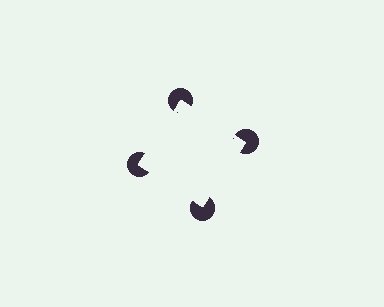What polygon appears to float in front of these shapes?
An illusory square — its edges are inferred from the aligned wedge cuts in the pac-man discs, not physically drawn.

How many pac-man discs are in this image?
There are 4 — one at each vertex of the illusory square.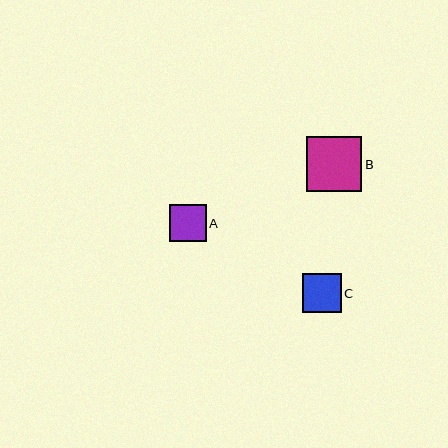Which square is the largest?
Square B is the largest with a size of approximately 55 pixels.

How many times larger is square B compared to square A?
Square B is approximately 1.5 times the size of square A.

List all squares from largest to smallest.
From largest to smallest: B, C, A.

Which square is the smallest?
Square A is the smallest with a size of approximately 37 pixels.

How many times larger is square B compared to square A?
Square B is approximately 1.5 times the size of square A.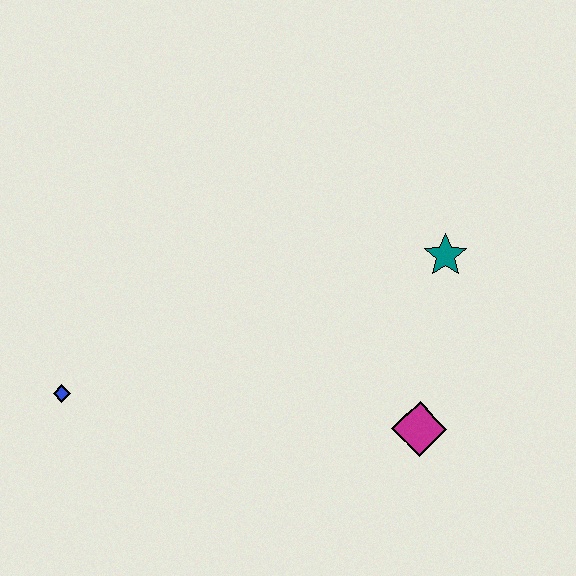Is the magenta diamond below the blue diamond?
Yes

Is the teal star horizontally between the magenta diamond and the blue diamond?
No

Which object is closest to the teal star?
The magenta diamond is closest to the teal star.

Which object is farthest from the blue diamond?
The teal star is farthest from the blue diamond.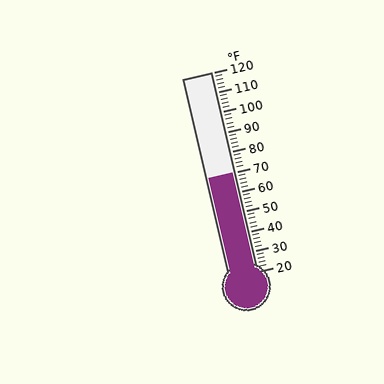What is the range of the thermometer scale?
The thermometer scale ranges from 20°F to 120°F.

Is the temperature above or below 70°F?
The temperature is at 70°F.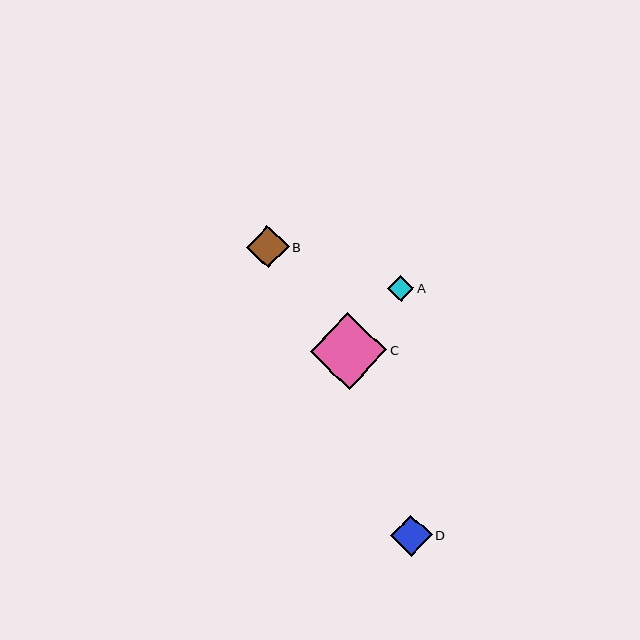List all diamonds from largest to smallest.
From largest to smallest: C, B, D, A.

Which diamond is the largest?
Diamond C is the largest with a size of approximately 77 pixels.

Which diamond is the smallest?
Diamond A is the smallest with a size of approximately 27 pixels.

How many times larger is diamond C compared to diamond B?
Diamond C is approximately 1.8 times the size of diamond B.